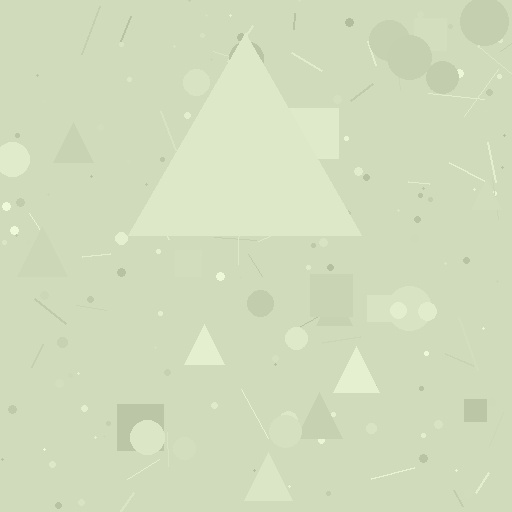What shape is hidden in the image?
A triangle is hidden in the image.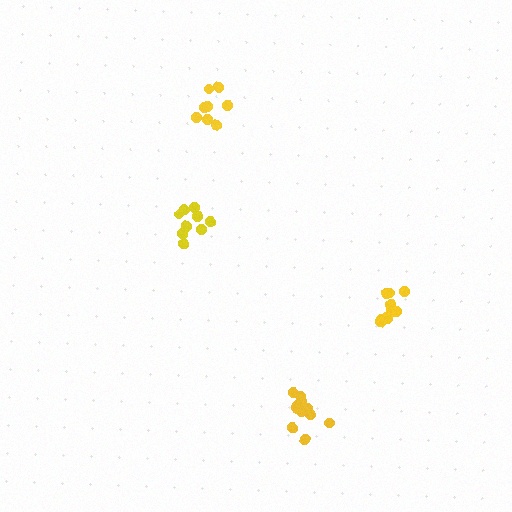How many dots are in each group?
Group 1: 11 dots, Group 2: 11 dots, Group 3: 9 dots, Group 4: 8 dots (39 total).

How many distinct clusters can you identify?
There are 4 distinct clusters.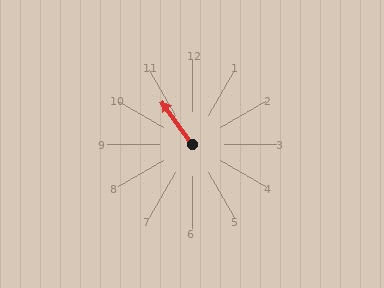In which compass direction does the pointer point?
Northwest.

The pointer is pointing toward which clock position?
Roughly 11 o'clock.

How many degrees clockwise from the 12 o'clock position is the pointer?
Approximately 324 degrees.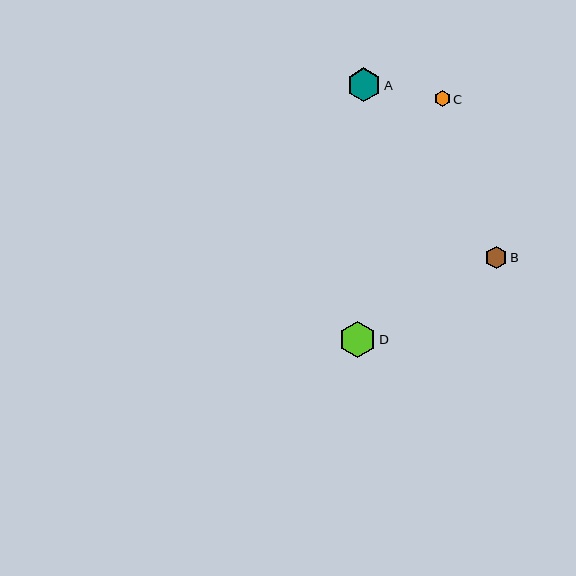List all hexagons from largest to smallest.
From largest to smallest: D, A, B, C.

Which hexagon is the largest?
Hexagon D is the largest with a size of approximately 36 pixels.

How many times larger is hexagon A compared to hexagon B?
Hexagon A is approximately 1.5 times the size of hexagon B.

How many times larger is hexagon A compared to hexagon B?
Hexagon A is approximately 1.5 times the size of hexagon B.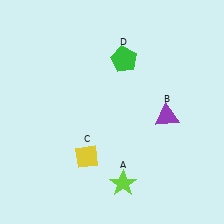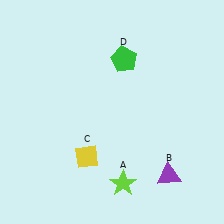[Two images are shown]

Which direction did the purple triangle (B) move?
The purple triangle (B) moved down.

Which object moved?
The purple triangle (B) moved down.